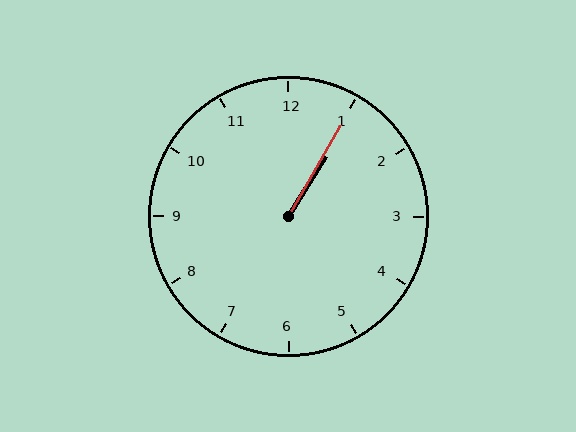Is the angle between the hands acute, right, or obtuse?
It is acute.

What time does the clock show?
1:05.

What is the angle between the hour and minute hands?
Approximately 2 degrees.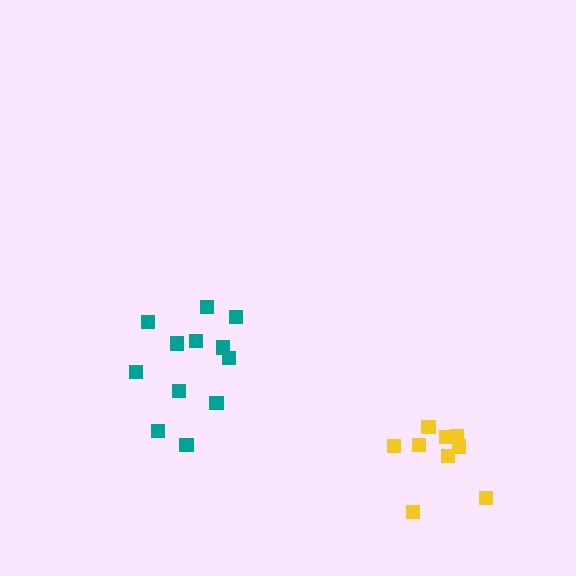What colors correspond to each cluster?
The clusters are colored: yellow, teal.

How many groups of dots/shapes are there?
There are 2 groups.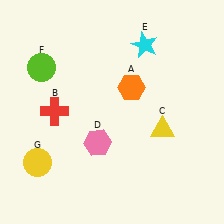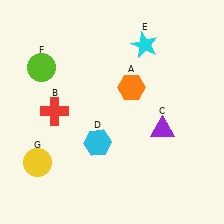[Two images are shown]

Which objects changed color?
C changed from yellow to purple. D changed from pink to cyan.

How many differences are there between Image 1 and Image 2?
There are 2 differences between the two images.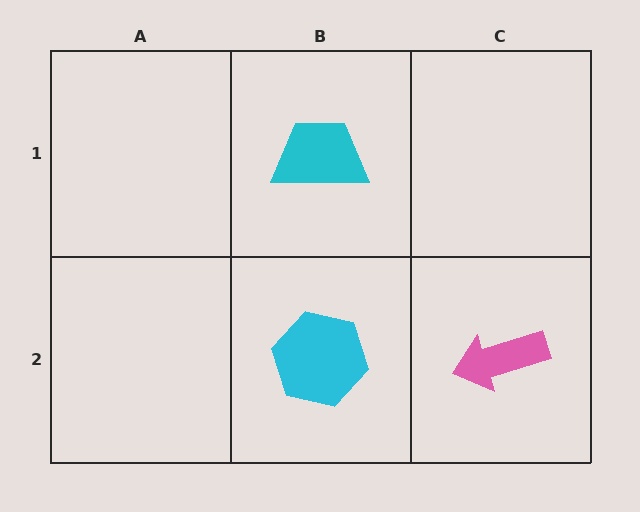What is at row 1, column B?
A cyan trapezoid.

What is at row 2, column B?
A cyan hexagon.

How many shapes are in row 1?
1 shape.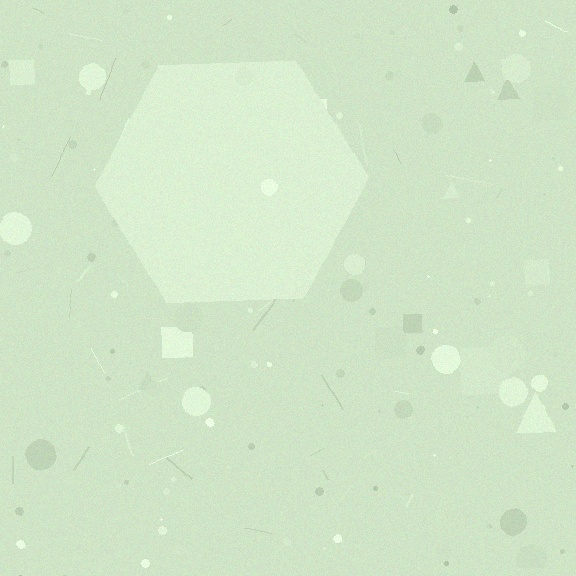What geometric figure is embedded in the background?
A hexagon is embedded in the background.